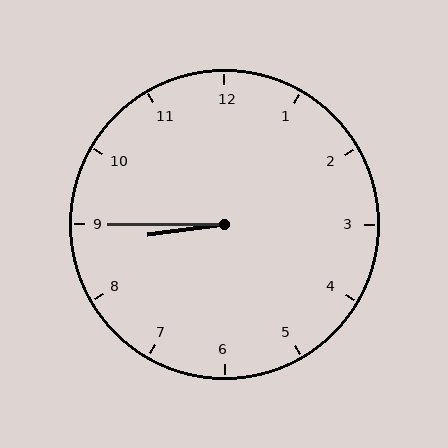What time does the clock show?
8:45.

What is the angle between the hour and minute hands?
Approximately 8 degrees.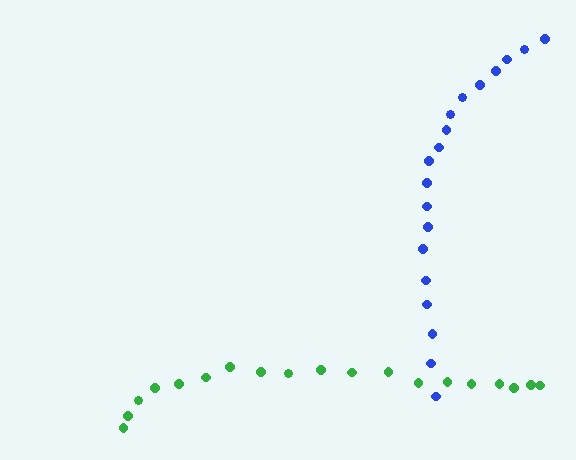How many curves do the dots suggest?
There are 2 distinct paths.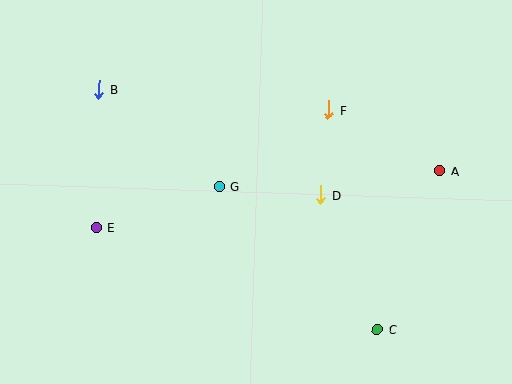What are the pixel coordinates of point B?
Point B is at (99, 90).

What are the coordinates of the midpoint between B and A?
The midpoint between B and A is at (269, 130).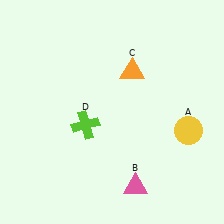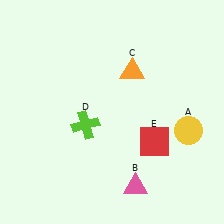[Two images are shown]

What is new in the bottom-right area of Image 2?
A red square (E) was added in the bottom-right area of Image 2.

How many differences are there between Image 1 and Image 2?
There is 1 difference between the two images.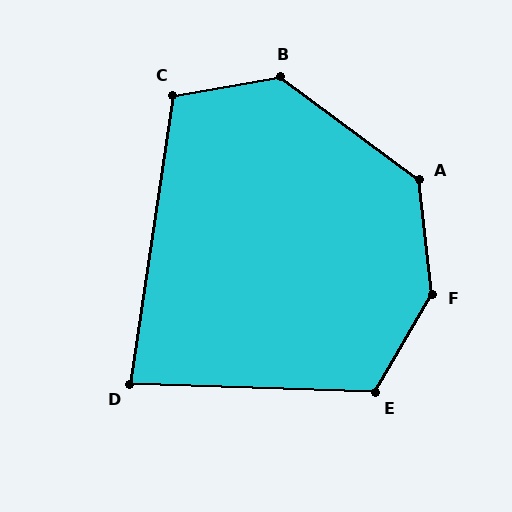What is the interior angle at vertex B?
Approximately 134 degrees (obtuse).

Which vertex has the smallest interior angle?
D, at approximately 83 degrees.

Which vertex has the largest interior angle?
F, at approximately 143 degrees.